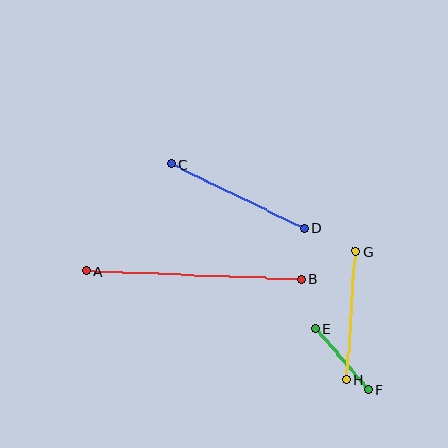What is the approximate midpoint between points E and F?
The midpoint is at approximately (342, 359) pixels.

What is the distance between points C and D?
The distance is approximately 148 pixels.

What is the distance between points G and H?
The distance is approximately 129 pixels.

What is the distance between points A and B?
The distance is approximately 215 pixels.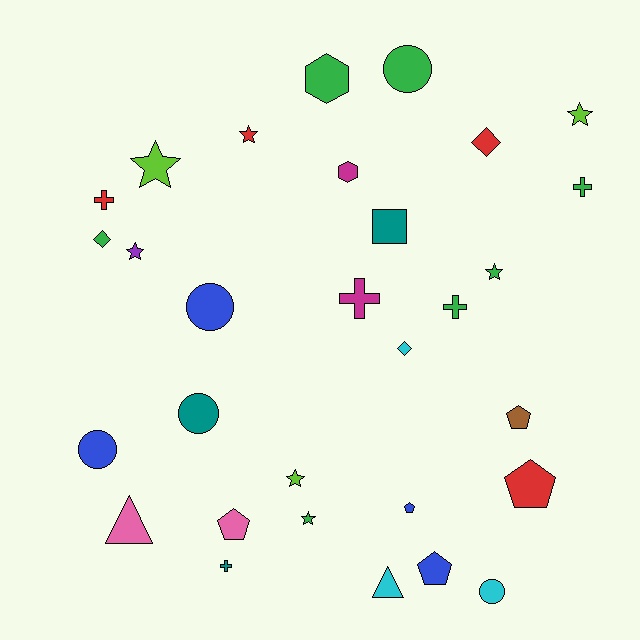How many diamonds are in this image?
There are 3 diamonds.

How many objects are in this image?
There are 30 objects.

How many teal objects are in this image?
There are 3 teal objects.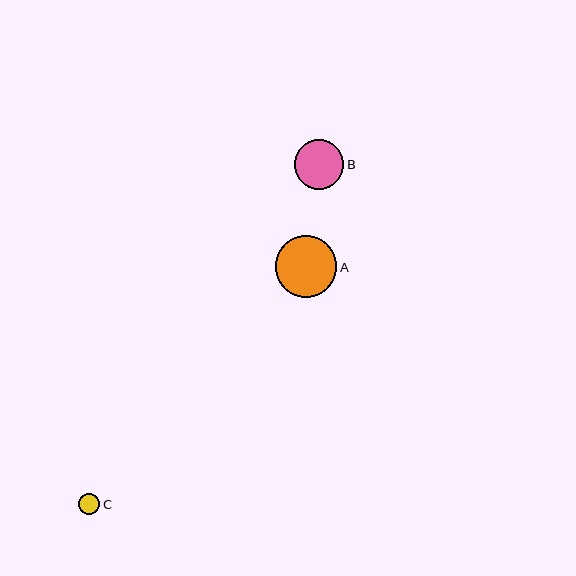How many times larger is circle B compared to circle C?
Circle B is approximately 2.4 times the size of circle C.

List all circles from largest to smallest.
From largest to smallest: A, B, C.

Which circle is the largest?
Circle A is the largest with a size of approximately 62 pixels.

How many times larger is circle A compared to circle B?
Circle A is approximately 1.2 times the size of circle B.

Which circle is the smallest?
Circle C is the smallest with a size of approximately 21 pixels.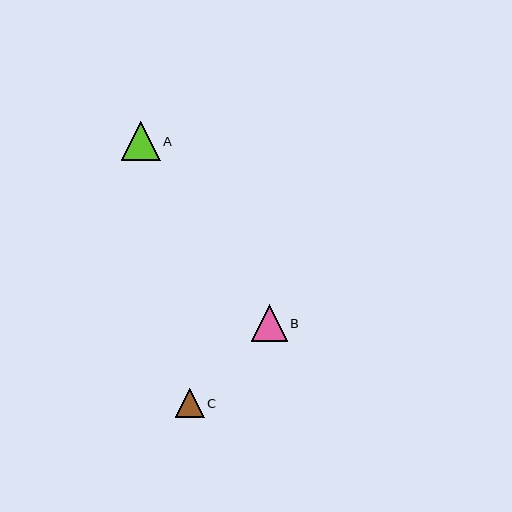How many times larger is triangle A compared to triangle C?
Triangle A is approximately 1.3 times the size of triangle C.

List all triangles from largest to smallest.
From largest to smallest: A, B, C.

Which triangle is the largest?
Triangle A is the largest with a size of approximately 39 pixels.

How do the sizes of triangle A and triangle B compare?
Triangle A and triangle B are approximately the same size.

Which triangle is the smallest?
Triangle C is the smallest with a size of approximately 29 pixels.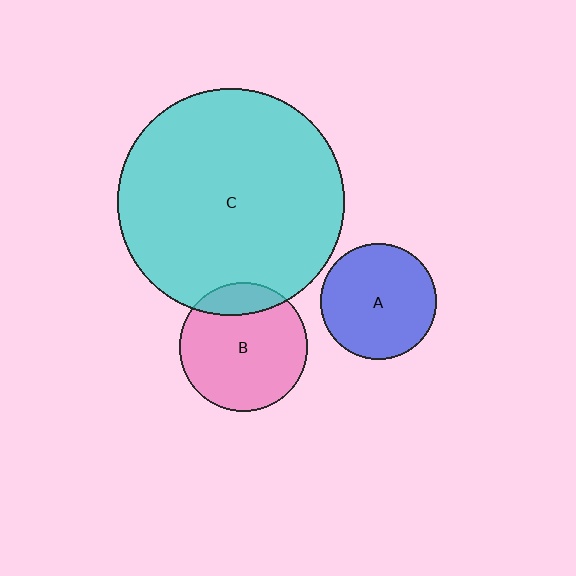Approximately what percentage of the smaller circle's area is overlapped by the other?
Approximately 15%.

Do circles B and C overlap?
Yes.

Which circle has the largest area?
Circle C (cyan).